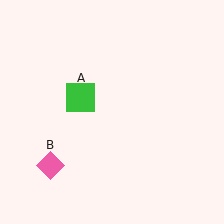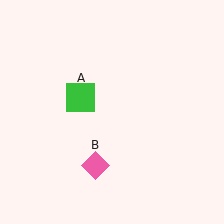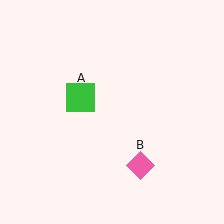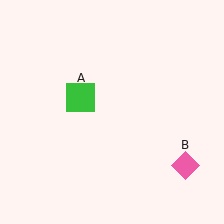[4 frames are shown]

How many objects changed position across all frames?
1 object changed position: pink diamond (object B).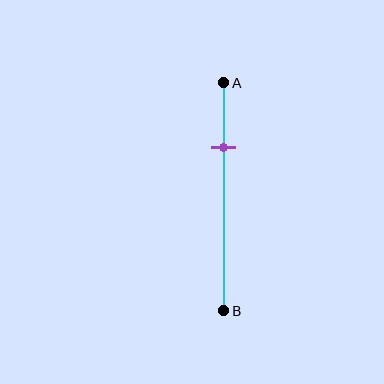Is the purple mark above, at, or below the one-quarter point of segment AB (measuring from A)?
The purple mark is below the one-quarter point of segment AB.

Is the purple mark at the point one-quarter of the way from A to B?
No, the mark is at about 30% from A, not at the 25% one-quarter point.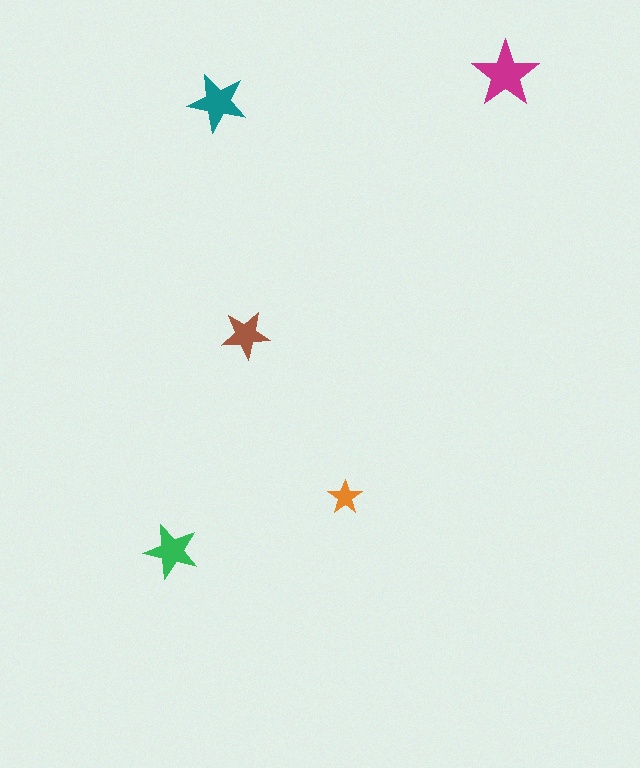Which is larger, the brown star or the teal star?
The teal one.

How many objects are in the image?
There are 5 objects in the image.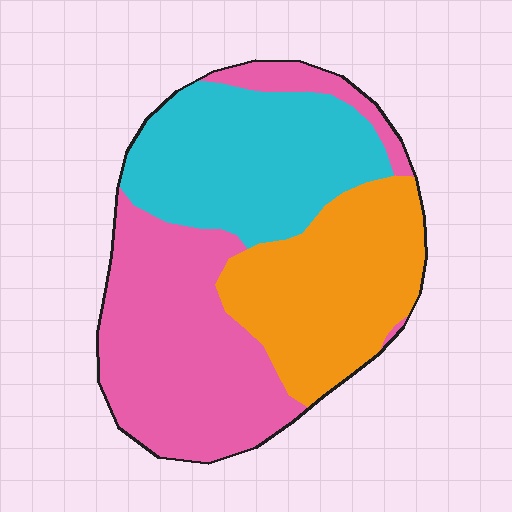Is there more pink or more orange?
Pink.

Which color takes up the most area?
Pink, at roughly 40%.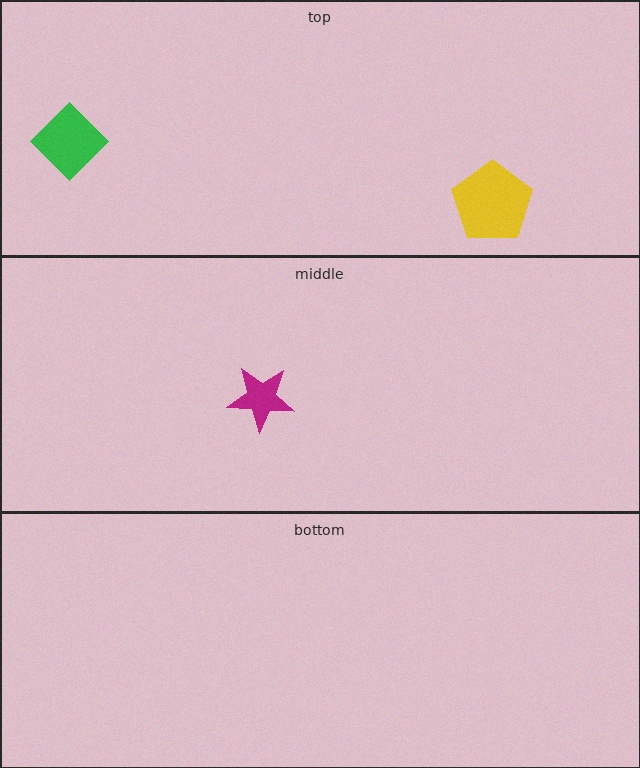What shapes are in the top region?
The yellow pentagon, the green diamond.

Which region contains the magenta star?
The middle region.